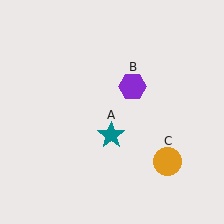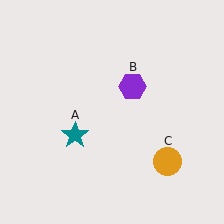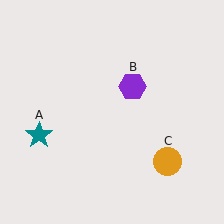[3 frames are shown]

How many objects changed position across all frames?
1 object changed position: teal star (object A).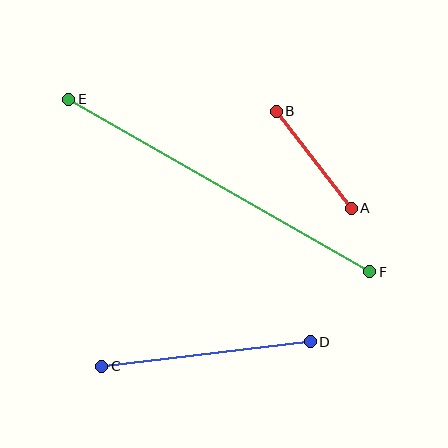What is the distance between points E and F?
The distance is approximately 347 pixels.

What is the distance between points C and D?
The distance is approximately 210 pixels.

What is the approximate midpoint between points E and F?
The midpoint is at approximately (219, 185) pixels.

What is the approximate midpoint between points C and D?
The midpoint is at approximately (206, 354) pixels.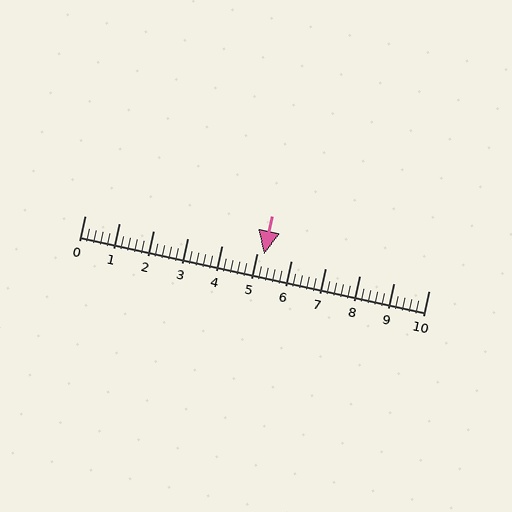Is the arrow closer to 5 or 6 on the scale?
The arrow is closer to 5.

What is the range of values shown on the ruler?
The ruler shows values from 0 to 10.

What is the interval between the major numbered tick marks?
The major tick marks are spaced 1 units apart.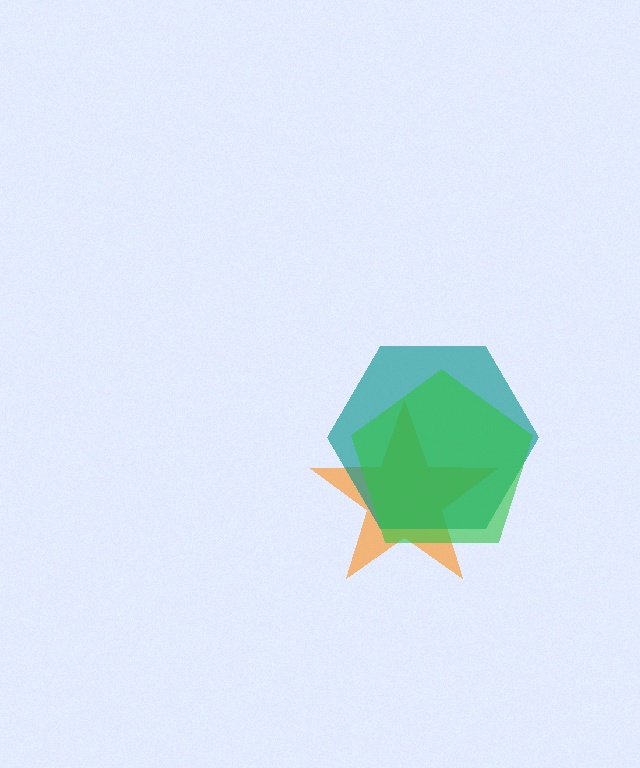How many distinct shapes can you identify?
There are 3 distinct shapes: an orange star, a teal hexagon, a green pentagon.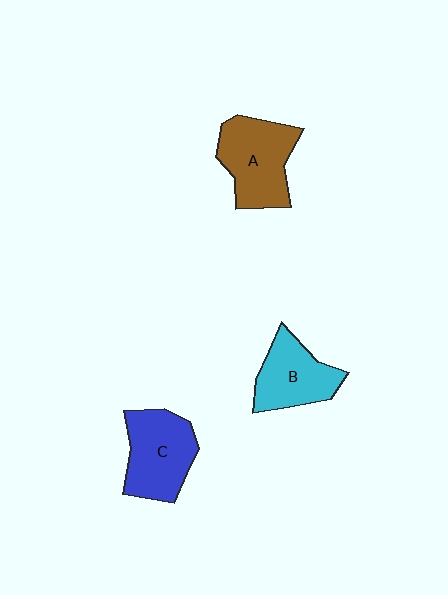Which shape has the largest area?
Shape A (brown).